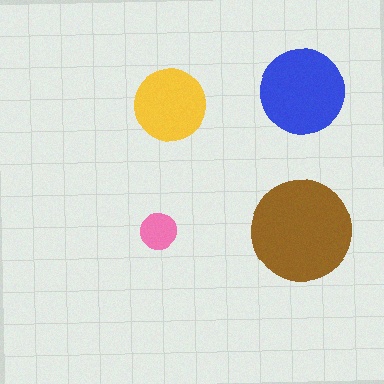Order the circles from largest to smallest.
the brown one, the blue one, the yellow one, the pink one.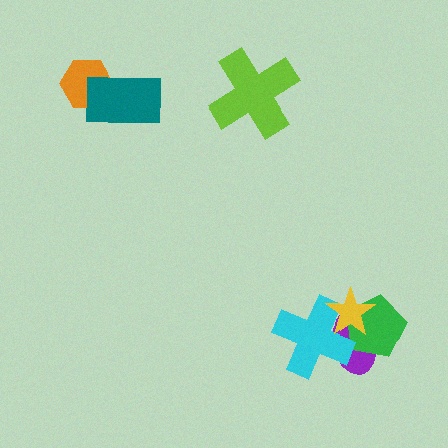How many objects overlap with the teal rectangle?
1 object overlaps with the teal rectangle.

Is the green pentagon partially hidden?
Yes, it is partially covered by another shape.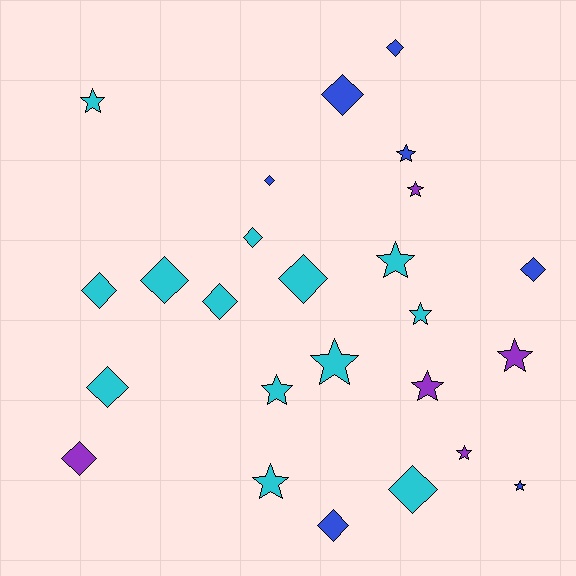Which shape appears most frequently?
Diamond, with 13 objects.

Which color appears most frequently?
Cyan, with 13 objects.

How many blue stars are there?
There are 2 blue stars.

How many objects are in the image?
There are 25 objects.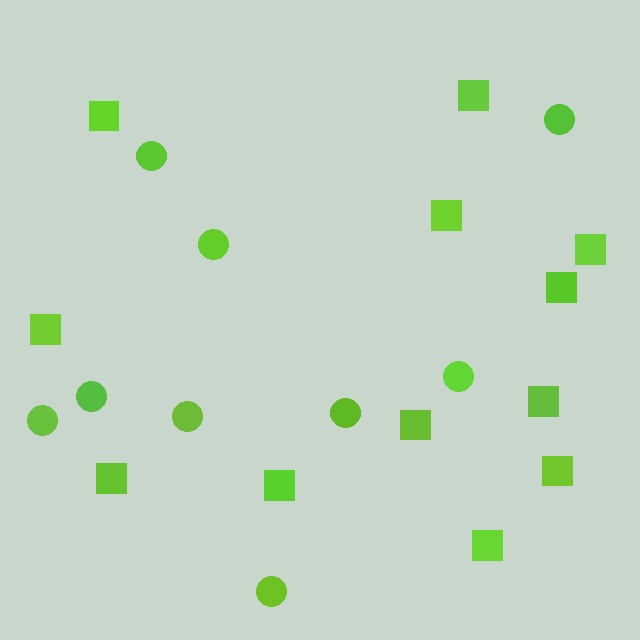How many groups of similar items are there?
There are 2 groups: one group of circles (9) and one group of squares (12).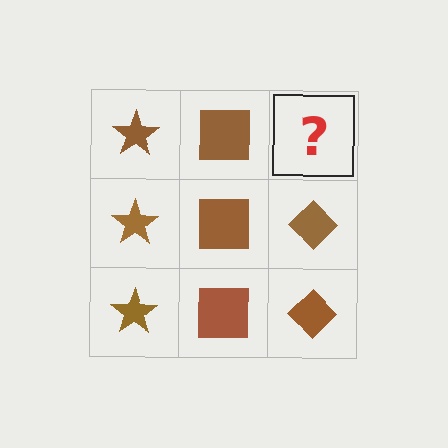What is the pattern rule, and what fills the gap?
The rule is that each column has a consistent shape. The gap should be filled with a brown diamond.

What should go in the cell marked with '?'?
The missing cell should contain a brown diamond.